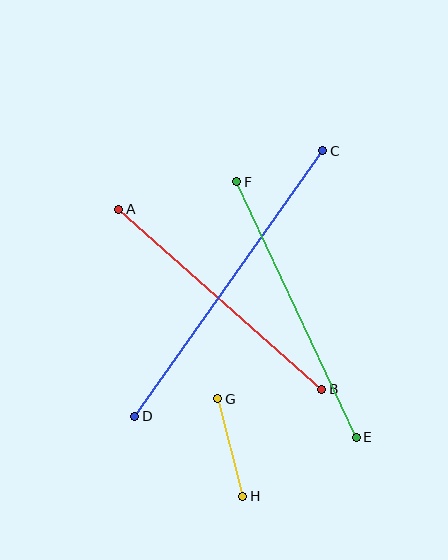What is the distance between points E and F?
The distance is approximately 282 pixels.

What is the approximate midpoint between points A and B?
The midpoint is at approximately (220, 299) pixels.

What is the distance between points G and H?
The distance is approximately 100 pixels.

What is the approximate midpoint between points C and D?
The midpoint is at approximately (229, 283) pixels.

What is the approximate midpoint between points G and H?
The midpoint is at approximately (230, 447) pixels.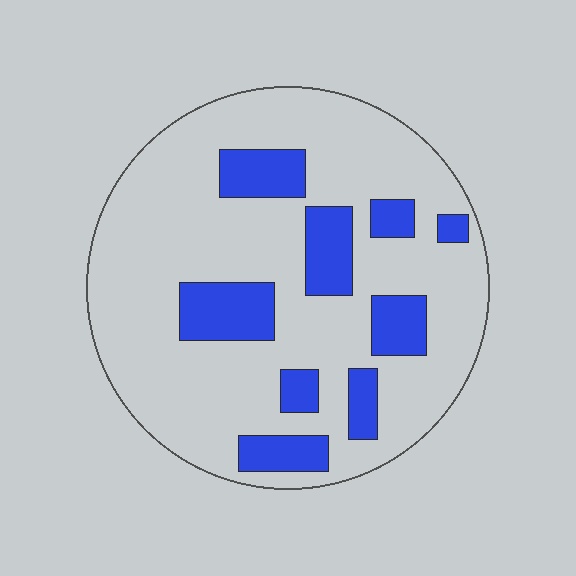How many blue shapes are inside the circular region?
9.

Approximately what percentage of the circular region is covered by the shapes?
Approximately 20%.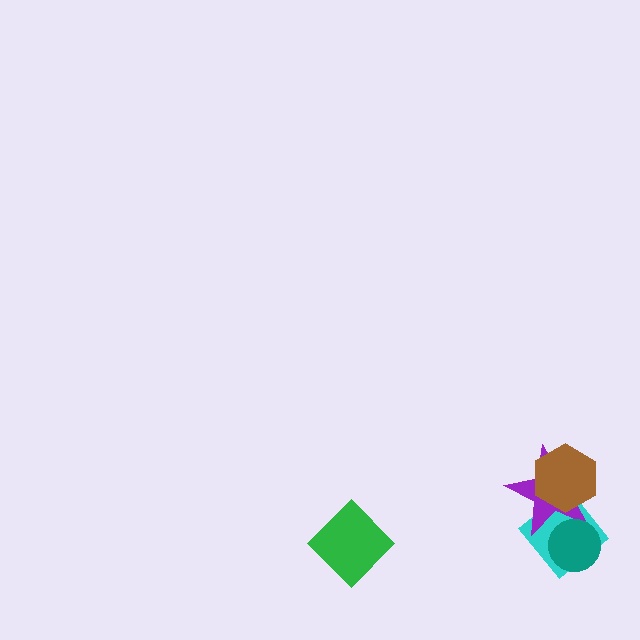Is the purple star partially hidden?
Yes, it is partially covered by another shape.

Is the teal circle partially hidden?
No, no other shape covers it.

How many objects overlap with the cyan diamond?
3 objects overlap with the cyan diamond.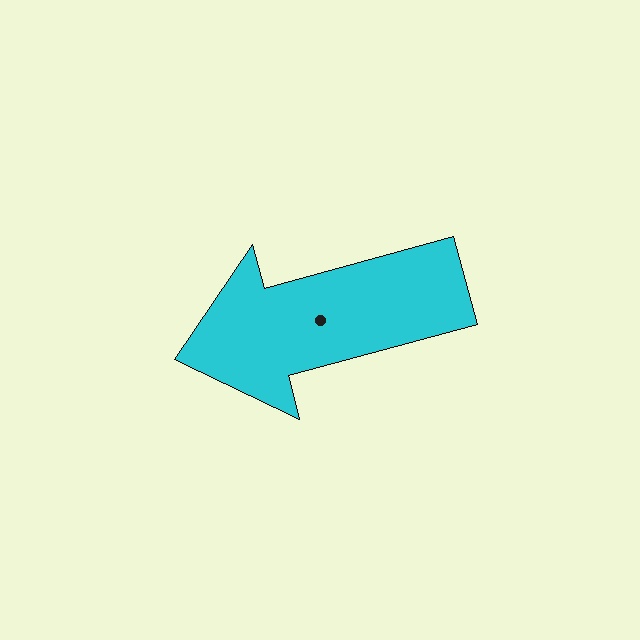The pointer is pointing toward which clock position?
Roughly 8 o'clock.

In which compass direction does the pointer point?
West.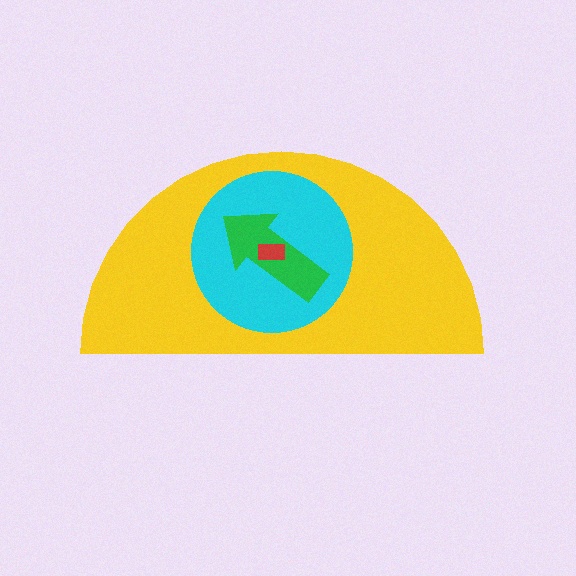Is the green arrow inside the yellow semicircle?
Yes.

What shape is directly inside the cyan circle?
The green arrow.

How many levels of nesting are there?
4.